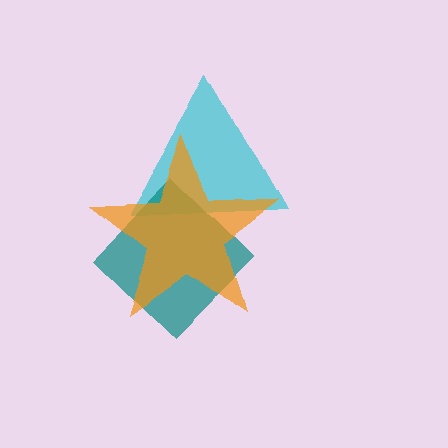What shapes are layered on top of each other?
The layered shapes are: a cyan triangle, a teal diamond, an orange star.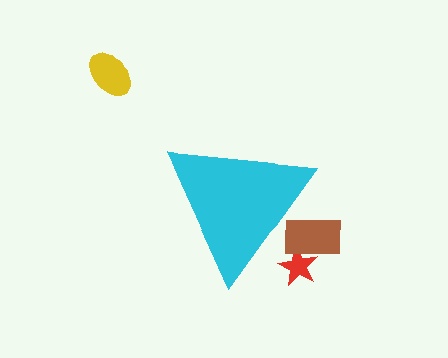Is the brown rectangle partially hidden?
Yes, the brown rectangle is partially hidden behind the cyan triangle.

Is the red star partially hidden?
Yes, the red star is partially hidden behind the cyan triangle.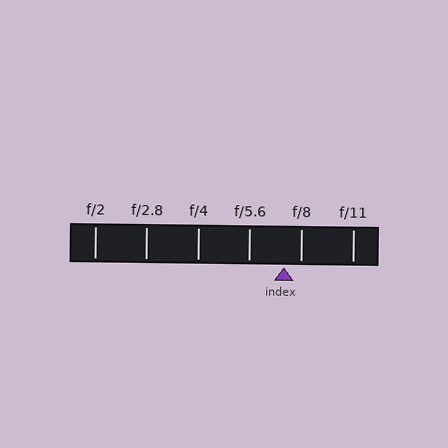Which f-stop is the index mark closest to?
The index mark is closest to f/8.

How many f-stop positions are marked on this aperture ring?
There are 6 f-stop positions marked.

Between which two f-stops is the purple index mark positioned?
The index mark is between f/5.6 and f/8.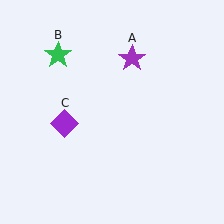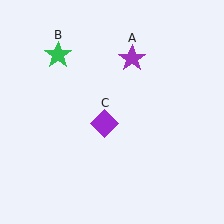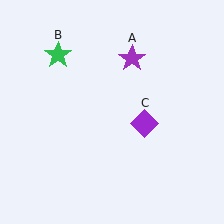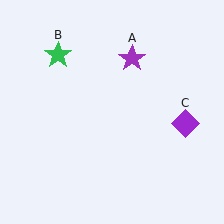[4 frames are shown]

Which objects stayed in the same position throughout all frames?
Purple star (object A) and green star (object B) remained stationary.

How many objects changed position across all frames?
1 object changed position: purple diamond (object C).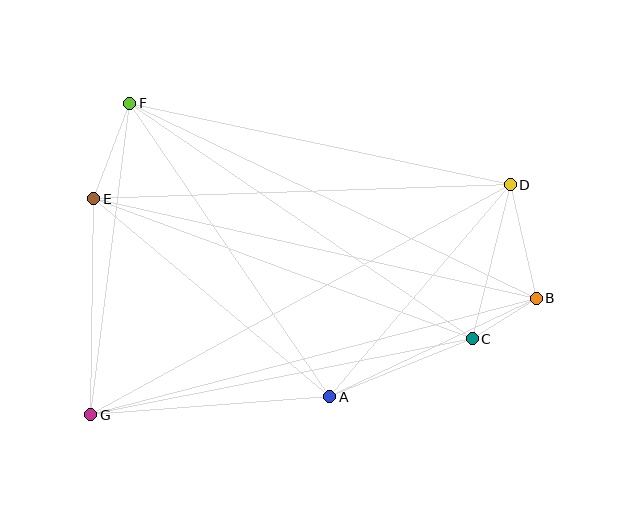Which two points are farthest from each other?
Points D and G are farthest from each other.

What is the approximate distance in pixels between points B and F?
The distance between B and F is approximately 450 pixels.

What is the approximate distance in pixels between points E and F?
The distance between E and F is approximately 102 pixels.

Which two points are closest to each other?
Points B and C are closest to each other.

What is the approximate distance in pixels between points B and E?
The distance between B and E is approximately 453 pixels.